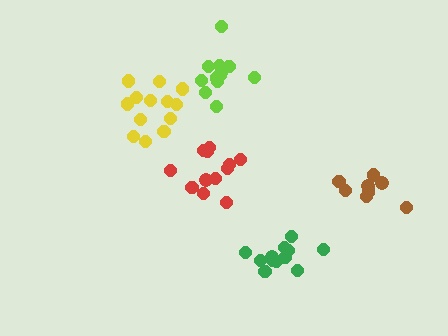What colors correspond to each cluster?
The clusters are colored: yellow, brown, green, red, lime.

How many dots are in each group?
Group 1: 13 dots, Group 2: 9 dots, Group 3: 12 dots, Group 4: 12 dots, Group 5: 12 dots (58 total).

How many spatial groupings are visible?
There are 5 spatial groupings.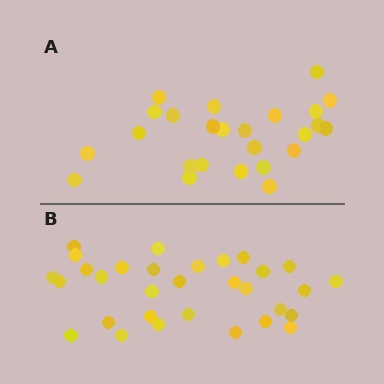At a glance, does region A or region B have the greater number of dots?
Region B (the bottom region) has more dots.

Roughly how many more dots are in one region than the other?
Region B has about 6 more dots than region A.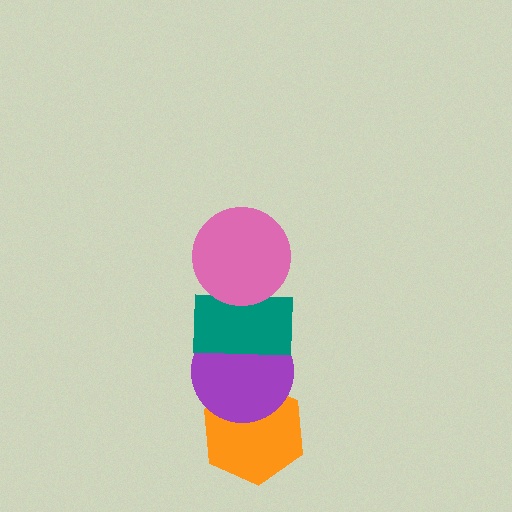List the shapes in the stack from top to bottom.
From top to bottom: the pink circle, the teal rectangle, the purple circle, the orange hexagon.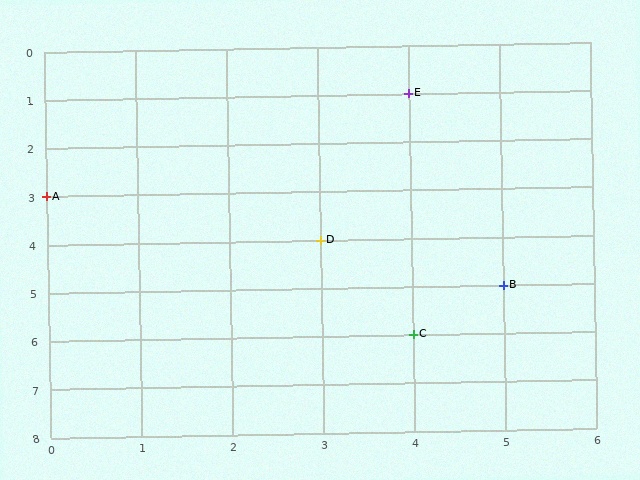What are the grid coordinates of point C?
Point C is at grid coordinates (4, 6).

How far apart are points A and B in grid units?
Points A and B are 5 columns and 2 rows apart (about 5.4 grid units diagonally).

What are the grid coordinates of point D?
Point D is at grid coordinates (3, 4).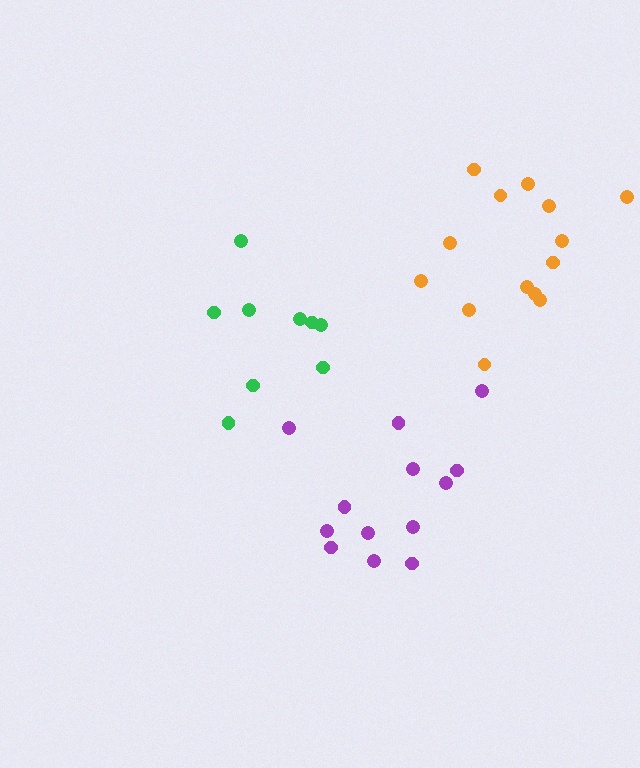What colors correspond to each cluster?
The clusters are colored: green, purple, orange.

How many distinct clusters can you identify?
There are 3 distinct clusters.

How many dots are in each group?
Group 1: 9 dots, Group 2: 13 dots, Group 3: 14 dots (36 total).